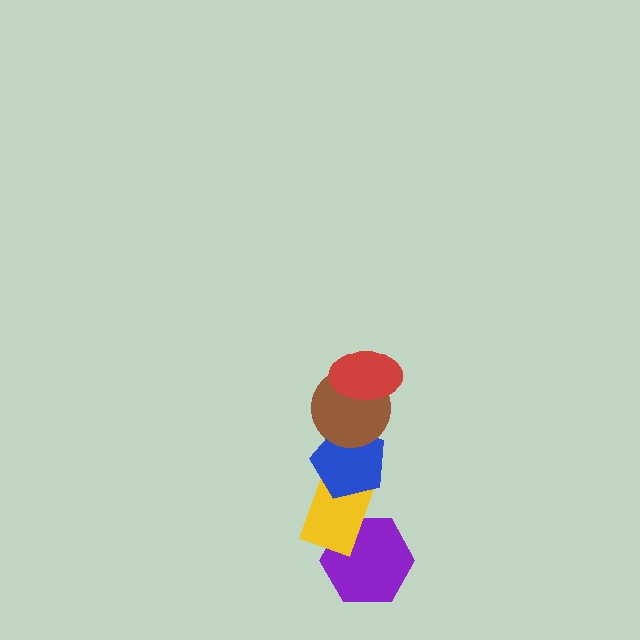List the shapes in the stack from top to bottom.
From top to bottom: the red ellipse, the brown circle, the blue pentagon, the yellow rectangle, the purple hexagon.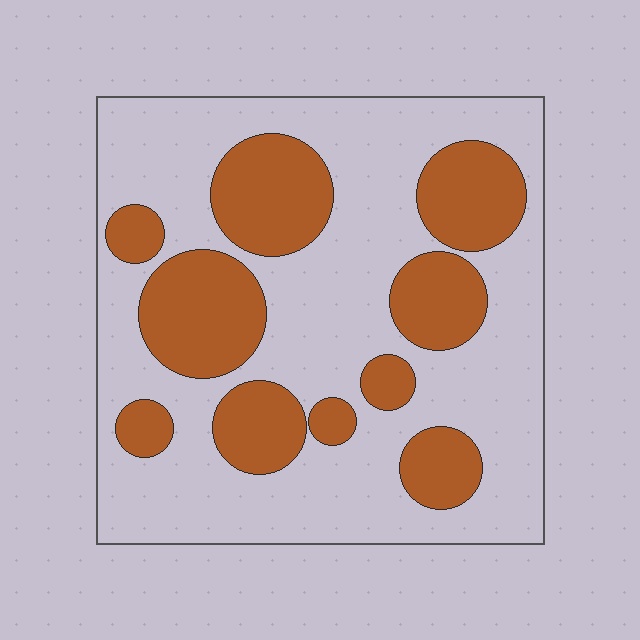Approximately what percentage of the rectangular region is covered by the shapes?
Approximately 30%.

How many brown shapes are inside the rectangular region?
10.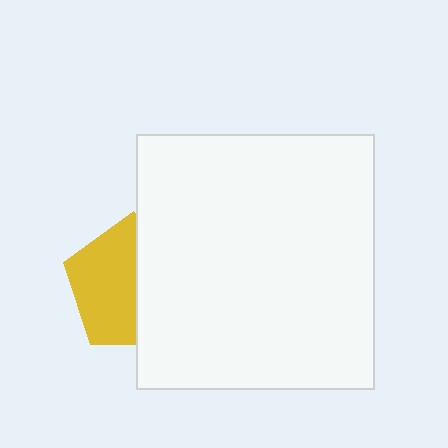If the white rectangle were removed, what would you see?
You would see the complete yellow pentagon.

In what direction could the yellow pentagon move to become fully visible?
The yellow pentagon could move left. That would shift it out from behind the white rectangle entirely.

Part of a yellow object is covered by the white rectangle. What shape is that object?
It is a pentagon.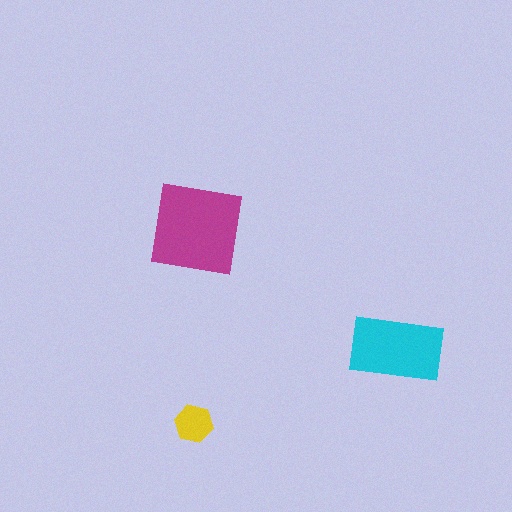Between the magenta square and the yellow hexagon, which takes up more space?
The magenta square.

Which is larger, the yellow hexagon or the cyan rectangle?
The cyan rectangle.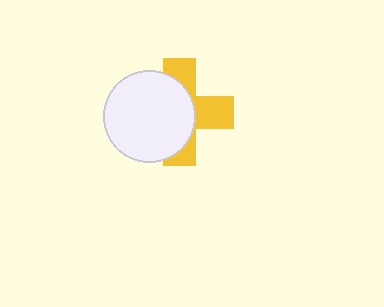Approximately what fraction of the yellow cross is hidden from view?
Roughly 56% of the yellow cross is hidden behind the white circle.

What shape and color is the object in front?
The object in front is a white circle.